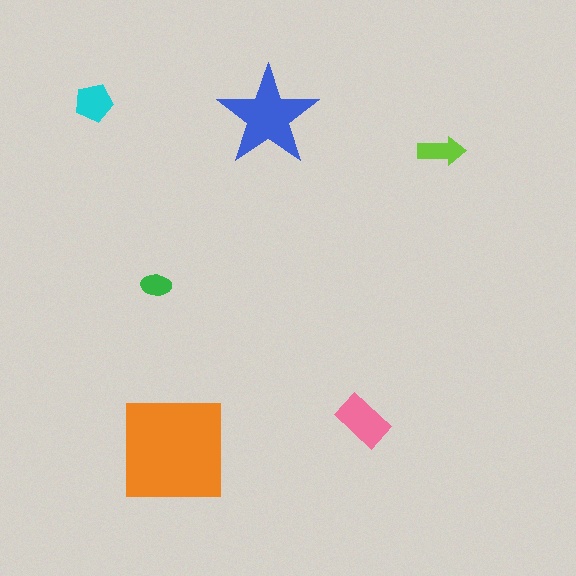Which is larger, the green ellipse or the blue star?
The blue star.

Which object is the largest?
The orange square.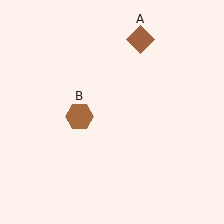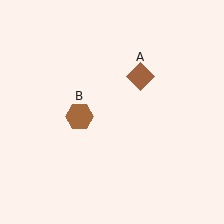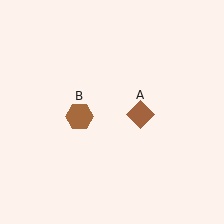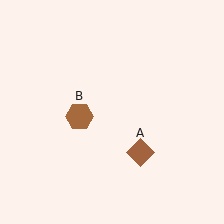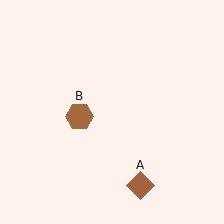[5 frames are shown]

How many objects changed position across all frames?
1 object changed position: brown diamond (object A).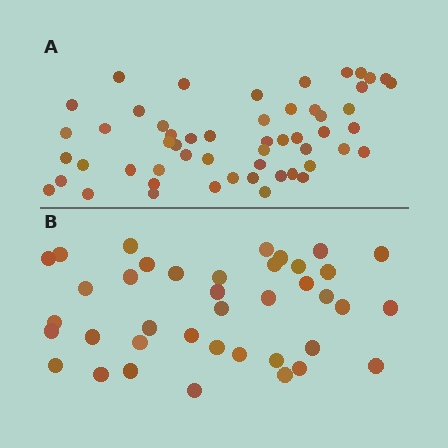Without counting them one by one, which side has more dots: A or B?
Region A (the top region) has more dots.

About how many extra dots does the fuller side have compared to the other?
Region A has approximately 15 more dots than region B.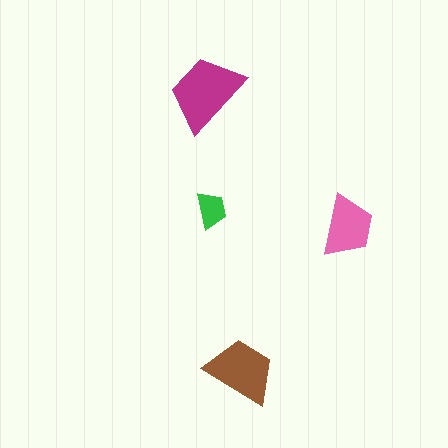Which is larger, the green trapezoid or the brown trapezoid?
The brown one.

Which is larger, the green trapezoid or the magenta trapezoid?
The magenta one.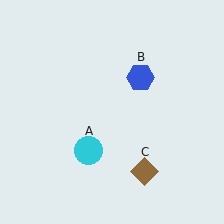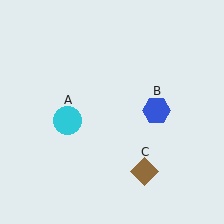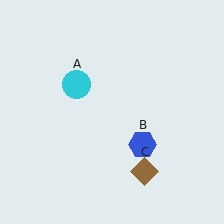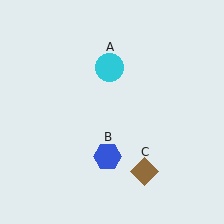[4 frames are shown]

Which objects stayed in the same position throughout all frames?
Brown diamond (object C) remained stationary.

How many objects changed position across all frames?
2 objects changed position: cyan circle (object A), blue hexagon (object B).